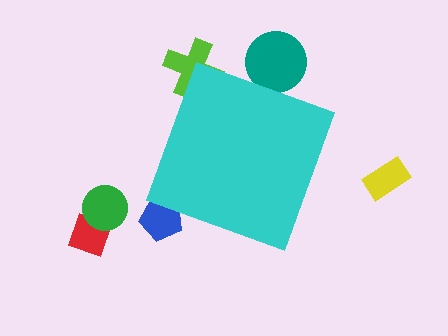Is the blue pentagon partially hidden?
Yes, the blue pentagon is partially hidden behind the cyan diamond.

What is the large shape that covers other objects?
A cyan diamond.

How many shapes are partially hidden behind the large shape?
3 shapes are partially hidden.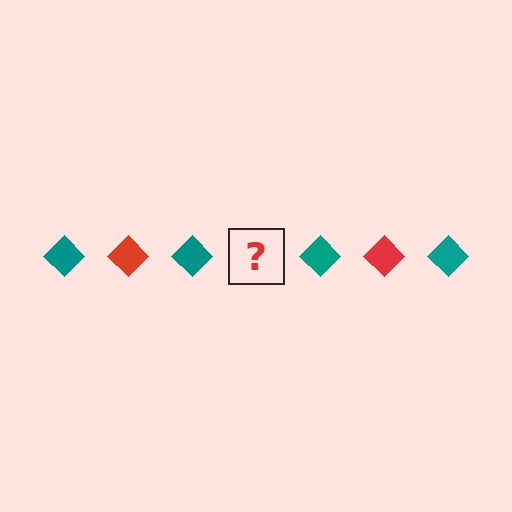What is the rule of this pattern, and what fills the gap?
The rule is that the pattern cycles through teal, red diamonds. The gap should be filled with a red diamond.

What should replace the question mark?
The question mark should be replaced with a red diamond.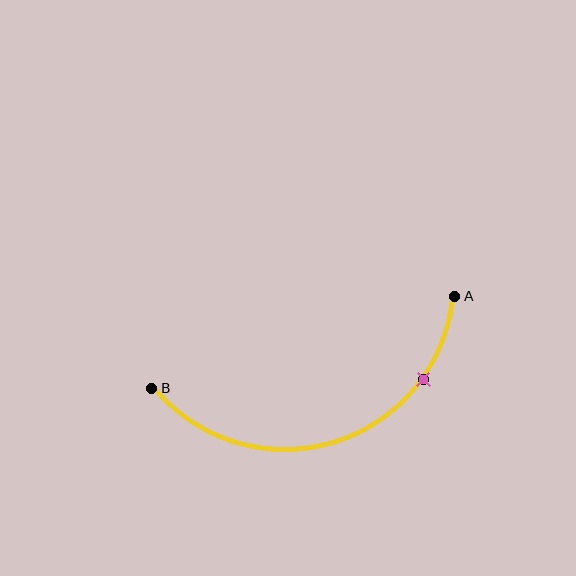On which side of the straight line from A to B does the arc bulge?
The arc bulges below the straight line connecting A and B.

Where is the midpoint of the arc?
The arc midpoint is the point on the curve farthest from the straight line joining A and B. It sits below that line.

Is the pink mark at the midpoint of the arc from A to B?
No. The pink mark lies on the arc but is closer to endpoint A. The arc midpoint would be at the point on the curve equidistant along the arc from both A and B.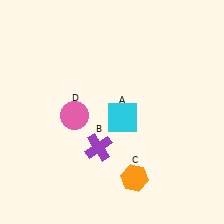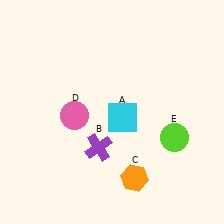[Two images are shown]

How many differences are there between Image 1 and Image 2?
There is 1 difference between the two images.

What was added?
A lime circle (E) was added in Image 2.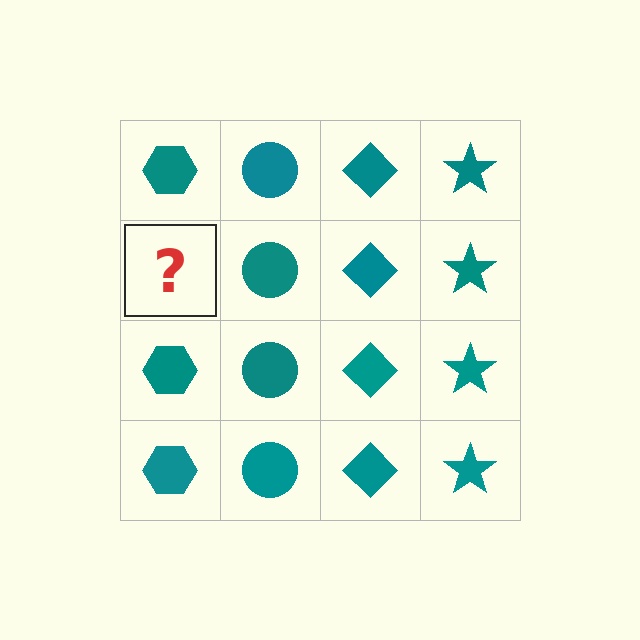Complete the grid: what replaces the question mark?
The question mark should be replaced with a teal hexagon.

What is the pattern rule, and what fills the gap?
The rule is that each column has a consistent shape. The gap should be filled with a teal hexagon.